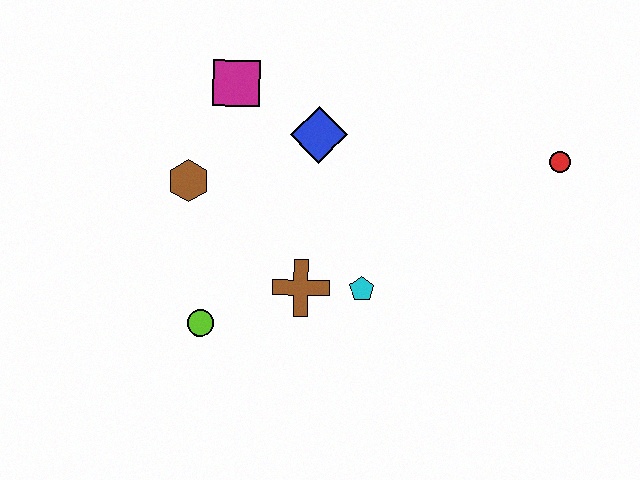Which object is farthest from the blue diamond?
The red circle is farthest from the blue diamond.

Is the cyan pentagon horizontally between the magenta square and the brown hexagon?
No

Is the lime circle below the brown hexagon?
Yes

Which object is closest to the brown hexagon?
The magenta square is closest to the brown hexagon.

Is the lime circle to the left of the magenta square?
Yes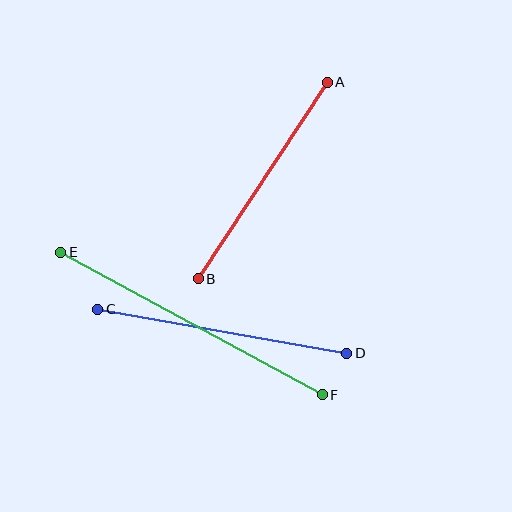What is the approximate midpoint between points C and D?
The midpoint is at approximately (222, 331) pixels.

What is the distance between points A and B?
The distance is approximately 235 pixels.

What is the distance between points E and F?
The distance is approximately 298 pixels.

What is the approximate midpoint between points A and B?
The midpoint is at approximately (263, 180) pixels.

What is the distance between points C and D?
The distance is approximately 253 pixels.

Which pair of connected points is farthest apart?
Points E and F are farthest apart.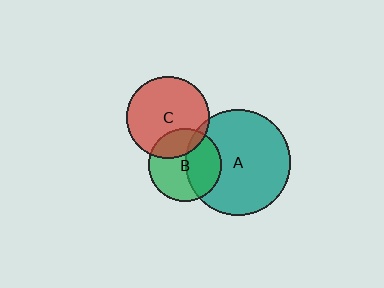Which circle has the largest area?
Circle A (teal).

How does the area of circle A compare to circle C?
Approximately 1.7 times.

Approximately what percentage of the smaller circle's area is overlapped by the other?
Approximately 5%.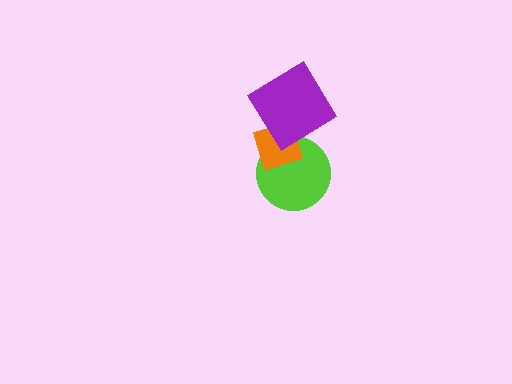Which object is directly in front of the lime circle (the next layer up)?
The orange diamond is directly in front of the lime circle.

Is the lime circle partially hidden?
Yes, it is partially covered by another shape.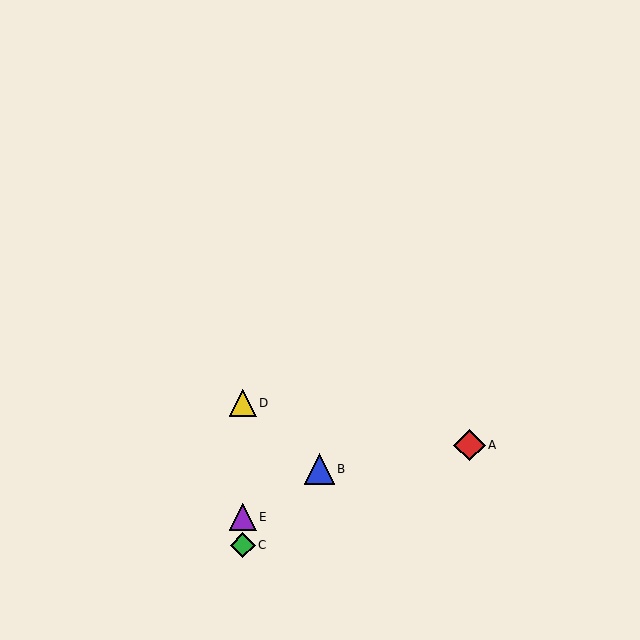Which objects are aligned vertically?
Objects C, D, E are aligned vertically.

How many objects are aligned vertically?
3 objects (C, D, E) are aligned vertically.